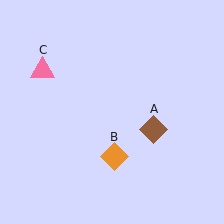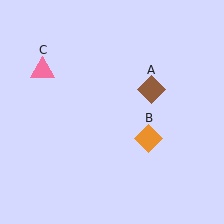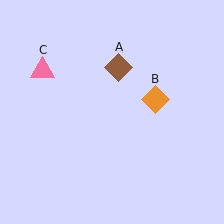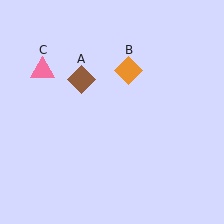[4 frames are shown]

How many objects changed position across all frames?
2 objects changed position: brown diamond (object A), orange diamond (object B).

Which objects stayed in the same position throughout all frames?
Pink triangle (object C) remained stationary.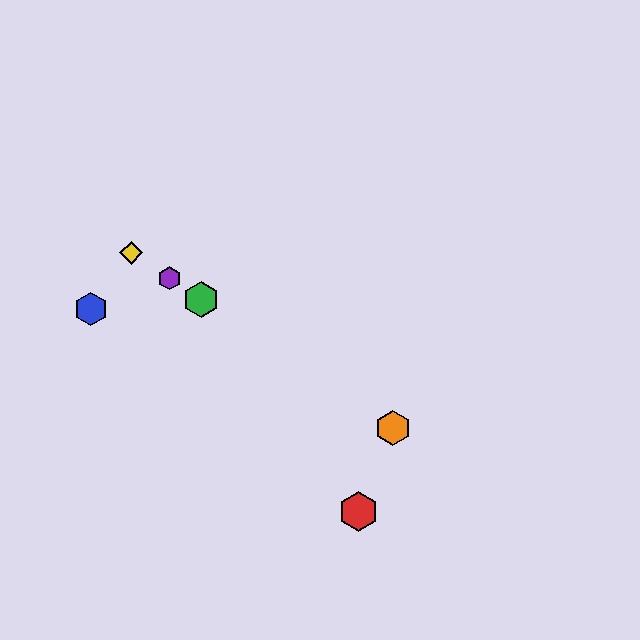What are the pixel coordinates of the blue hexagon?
The blue hexagon is at (91, 309).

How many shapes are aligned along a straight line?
4 shapes (the green hexagon, the yellow diamond, the purple hexagon, the orange hexagon) are aligned along a straight line.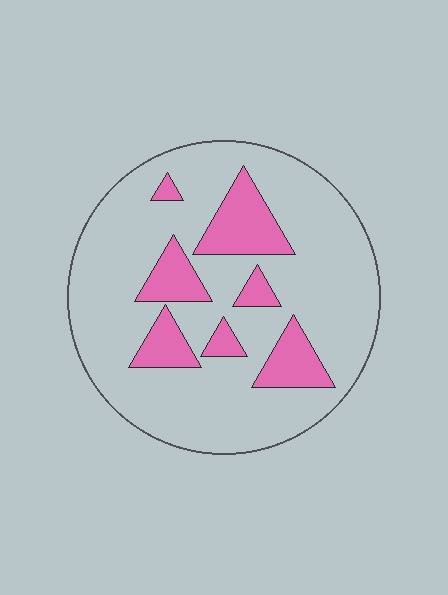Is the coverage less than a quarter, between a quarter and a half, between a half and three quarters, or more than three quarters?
Less than a quarter.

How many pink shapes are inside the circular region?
7.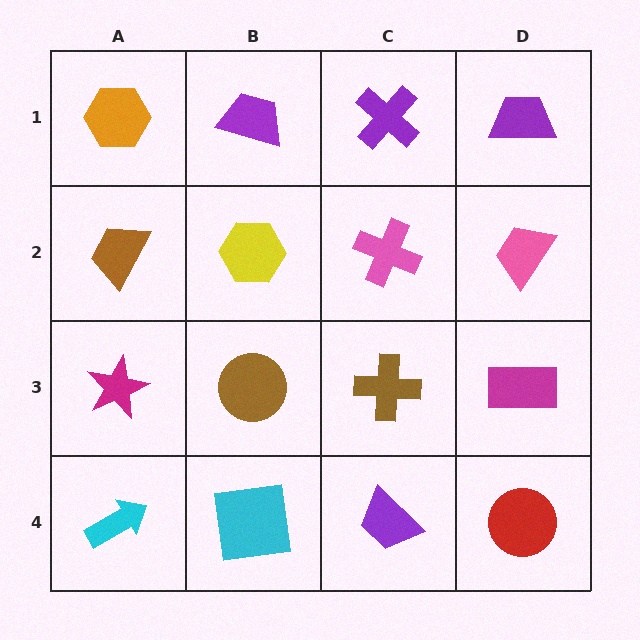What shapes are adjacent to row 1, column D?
A pink trapezoid (row 2, column D), a purple cross (row 1, column C).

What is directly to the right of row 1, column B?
A purple cross.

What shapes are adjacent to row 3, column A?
A brown trapezoid (row 2, column A), a cyan arrow (row 4, column A), a brown circle (row 3, column B).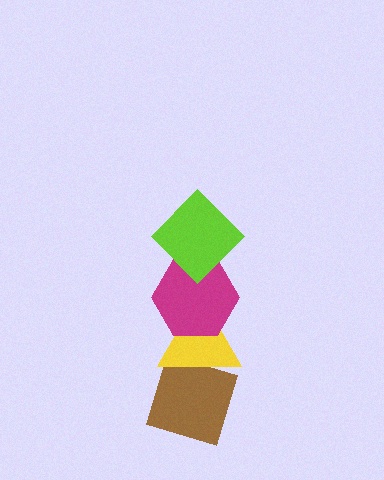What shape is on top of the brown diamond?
The yellow triangle is on top of the brown diamond.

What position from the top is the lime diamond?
The lime diamond is 1st from the top.